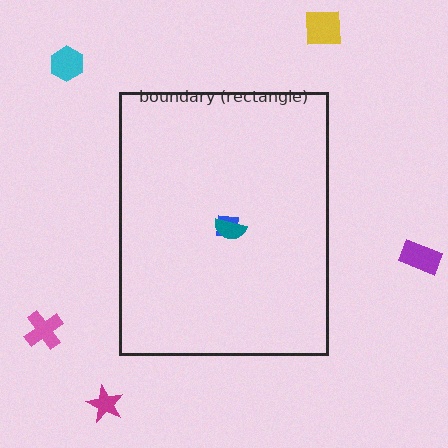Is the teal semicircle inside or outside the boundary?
Inside.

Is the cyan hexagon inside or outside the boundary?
Outside.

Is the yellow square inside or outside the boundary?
Outside.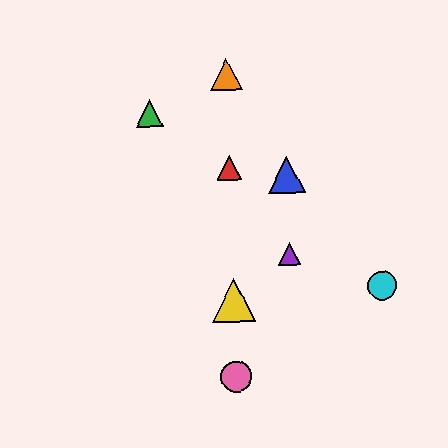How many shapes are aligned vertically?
4 shapes (the red triangle, the yellow triangle, the orange triangle, the pink circle) are aligned vertically.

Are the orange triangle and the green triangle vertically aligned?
No, the orange triangle is at x≈226 and the green triangle is at x≈149.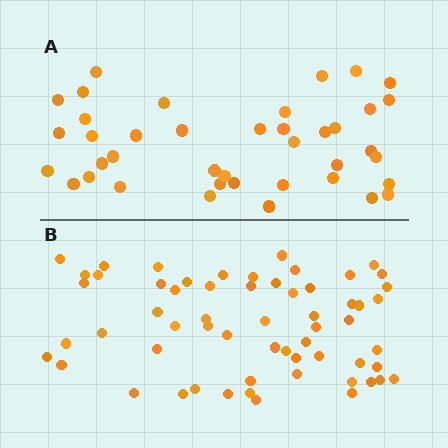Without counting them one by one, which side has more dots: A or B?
Region B (the bottom region) has more dots.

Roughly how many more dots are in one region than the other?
Region B has approximately 20 more dots than region A.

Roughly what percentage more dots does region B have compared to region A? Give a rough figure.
About 50% more.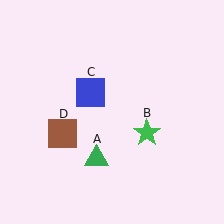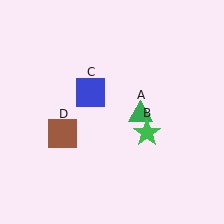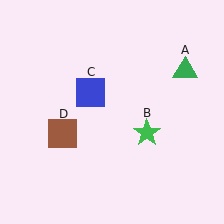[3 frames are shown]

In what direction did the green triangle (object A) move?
The green triangle (object A) moved up and to the right.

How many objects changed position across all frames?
1 object changed position: green triangle (object A).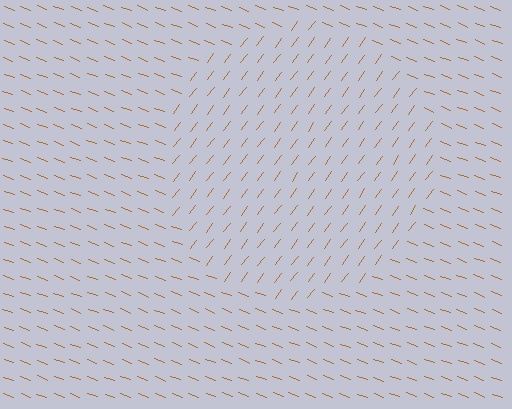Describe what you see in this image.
The image is filled with small brown line segments. A circle region in the image has lines oriented differently from the surrounding lines, creating a visible texture boundary.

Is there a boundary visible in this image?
Yes, there is a texture boundary formed by a change in line orientation.